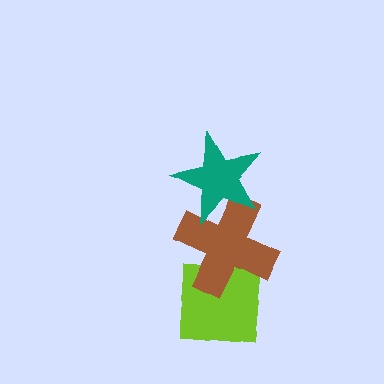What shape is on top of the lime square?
The brown cross is on top of the lime square.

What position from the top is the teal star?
The teal star is 1st from the top.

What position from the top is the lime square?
The lime square is 3rd from the top.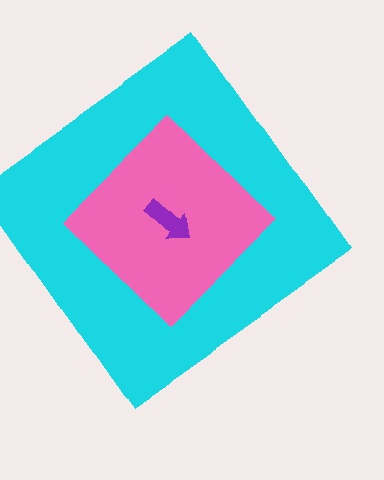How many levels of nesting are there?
3.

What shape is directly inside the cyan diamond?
The pink diamond.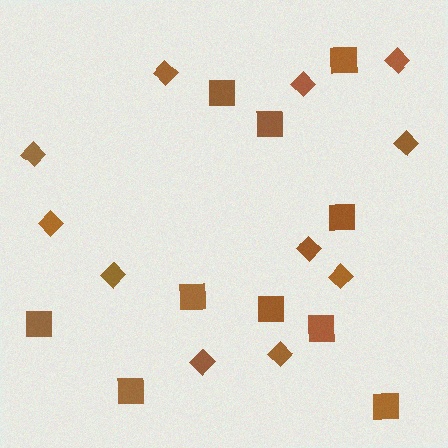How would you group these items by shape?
There are 2 groups: one group of diamonds (11) and one group of squares (10).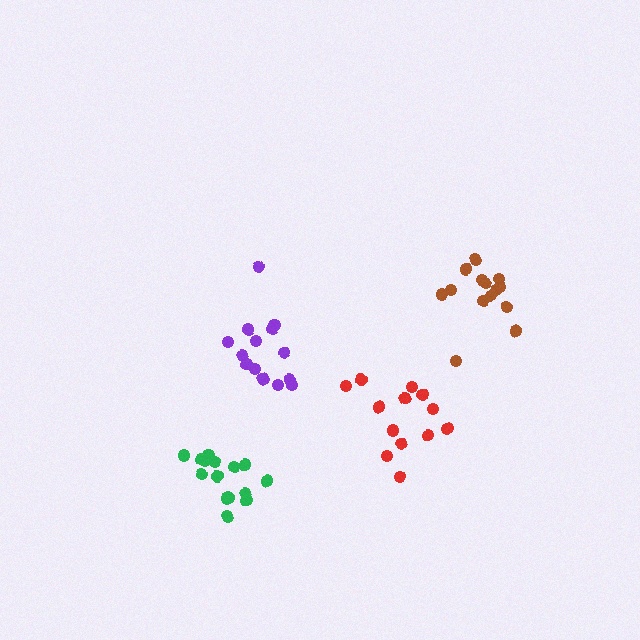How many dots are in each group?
Group 1: 15 dots, Group 2: 14 dots, Group 3: 15 dots, Group 4: 13 dots (57 total).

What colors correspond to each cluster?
The clusters are colored: purple, brown, green, red.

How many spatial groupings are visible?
There are 4 spatial groupings.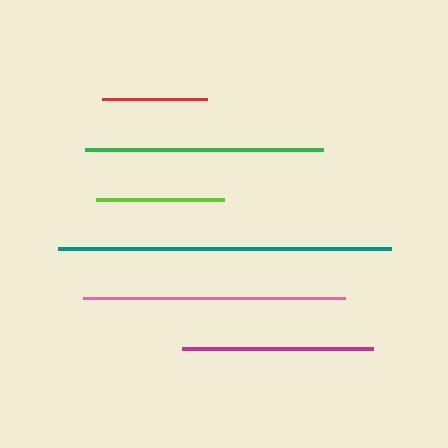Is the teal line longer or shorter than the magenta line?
The teal line is longer than the magenta line.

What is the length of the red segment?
The red segment is approximately 106 pixels long.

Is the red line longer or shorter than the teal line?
The teal line is longer than the red line.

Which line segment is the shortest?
The red line is the shortest at approximately 106 pixels.